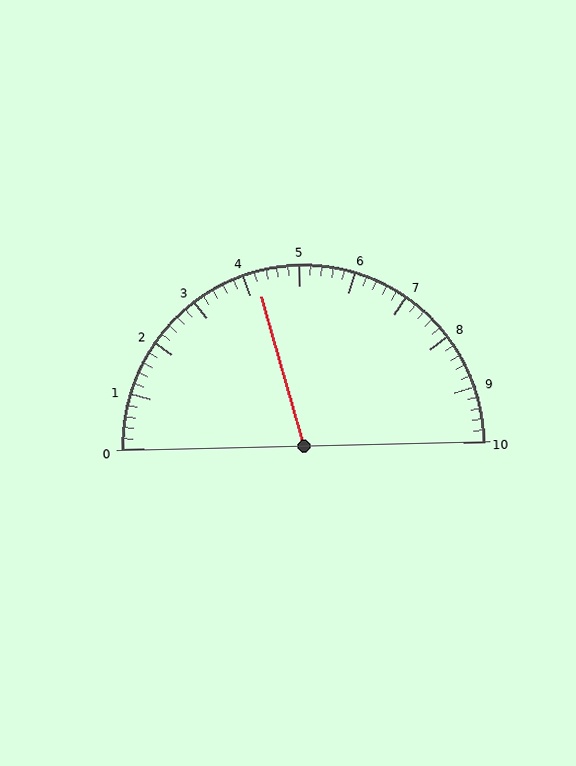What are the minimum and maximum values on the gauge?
The gauge ranges from 0 to 10.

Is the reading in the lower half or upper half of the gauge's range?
The reading is in the lower half of the range (0 to 10).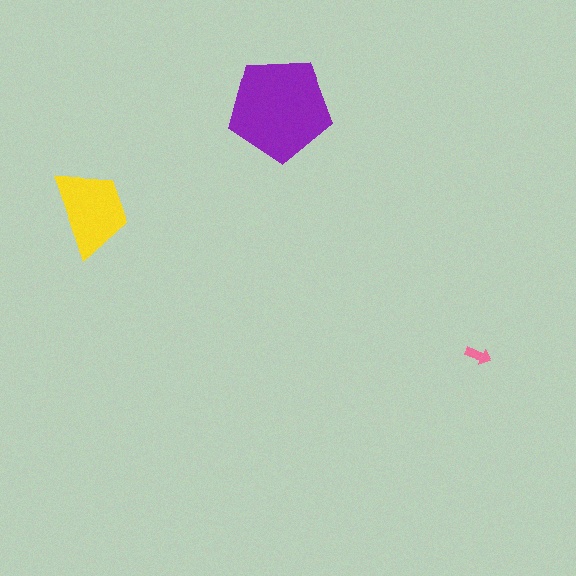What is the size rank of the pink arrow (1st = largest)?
3rd.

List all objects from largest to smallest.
The purple pentagon, the yellow trapezoid, the pink arrow.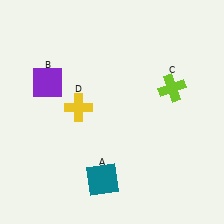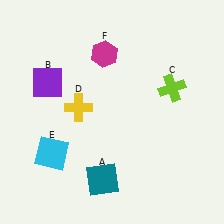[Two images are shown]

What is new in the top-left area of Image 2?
A magenta hexagon (F) was added in the top-left area of Image 2.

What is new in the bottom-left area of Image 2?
A cyan square (E) was added in the bottom-left area of Image 2.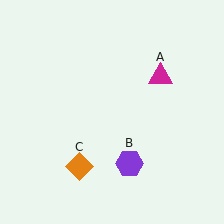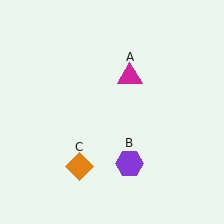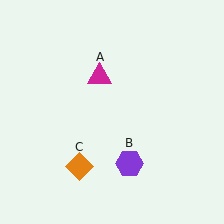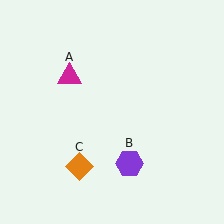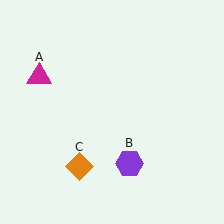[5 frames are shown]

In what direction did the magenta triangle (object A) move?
The magenta triangle (object A) moved left.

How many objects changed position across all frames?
1 object changed position: magenta triangle (object A).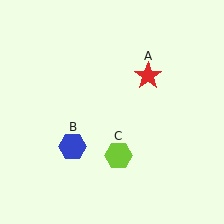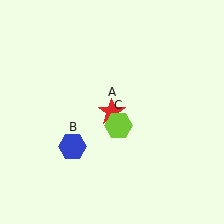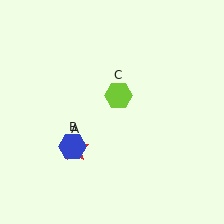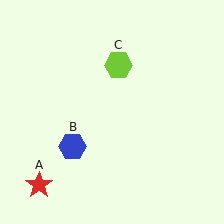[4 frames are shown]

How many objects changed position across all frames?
2 objects changed position: red star (object A), lime hexagon (object C).